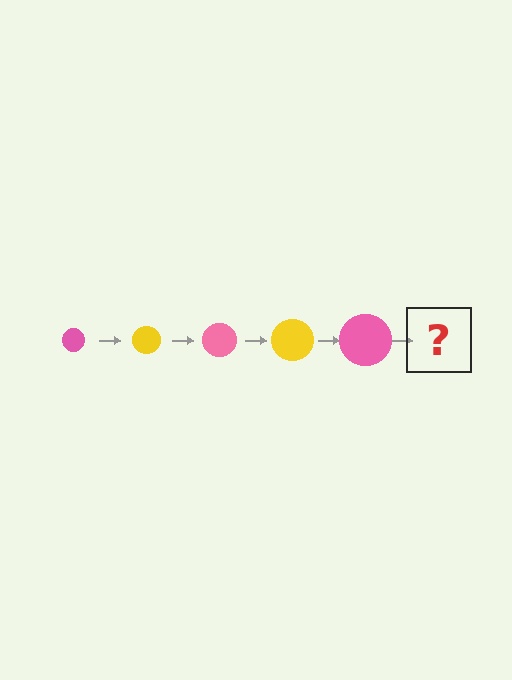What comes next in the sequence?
The next element should be a yellow circle, larger than the previous one.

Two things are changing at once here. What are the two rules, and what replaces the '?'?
The two rules are that the circle grows larger each step and the color cycles through pink and yellow. The '?' should be a yellow circle, larger than the previous one.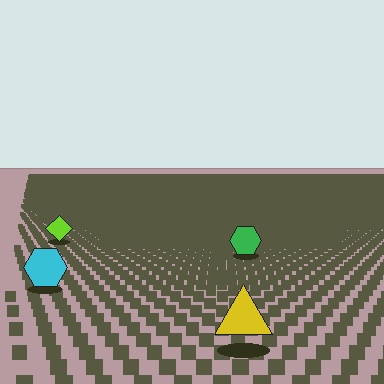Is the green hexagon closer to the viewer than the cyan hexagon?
No. The cyan hexagon is closer — you can tell from the texture gradient: the ground texture is coarser near it.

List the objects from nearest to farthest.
From nearest to farthest: the yellow triangle, the cyan hexagon, the green hexagon, the lime diamond.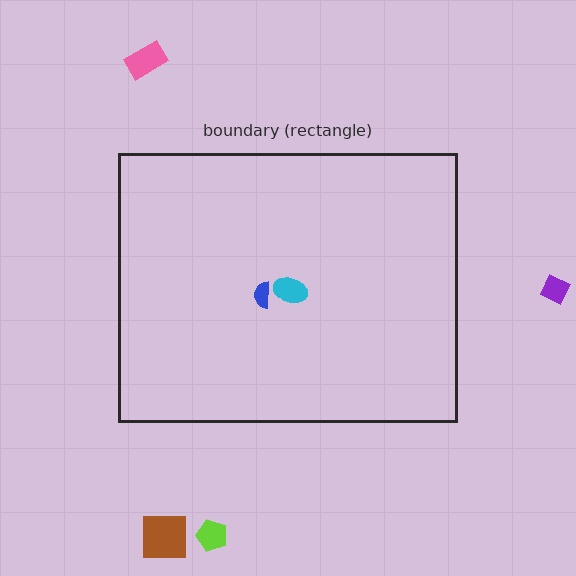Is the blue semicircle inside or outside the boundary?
Inside.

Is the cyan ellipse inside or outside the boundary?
Inside.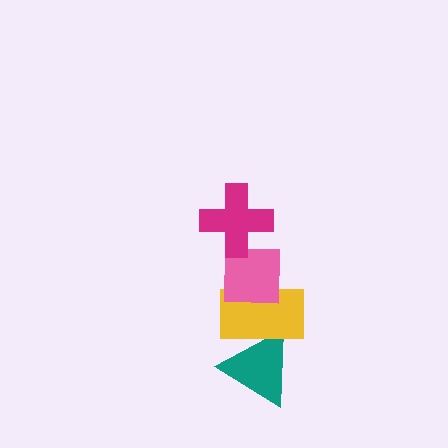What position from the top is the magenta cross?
The magenta cross is 1st from the top.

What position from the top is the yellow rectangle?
The yellow rectangle is 3rd from the top.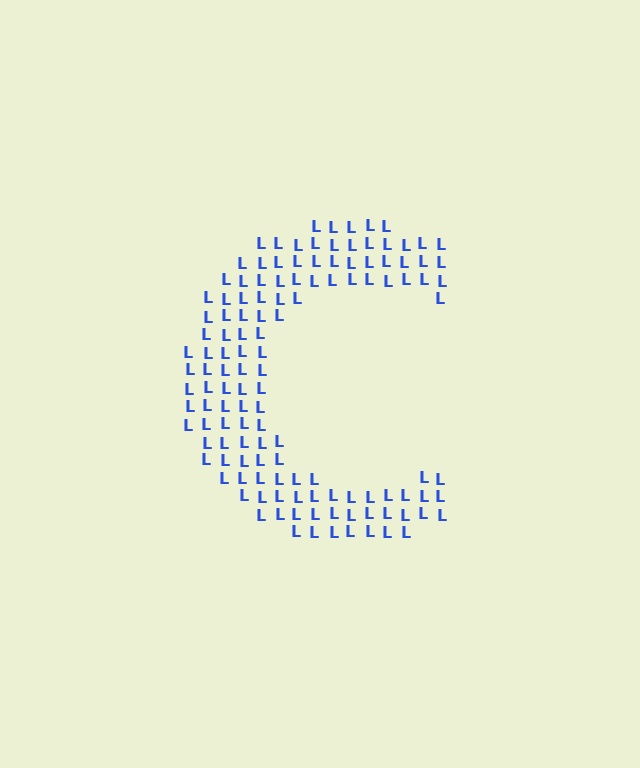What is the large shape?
The large shape is the letter C.